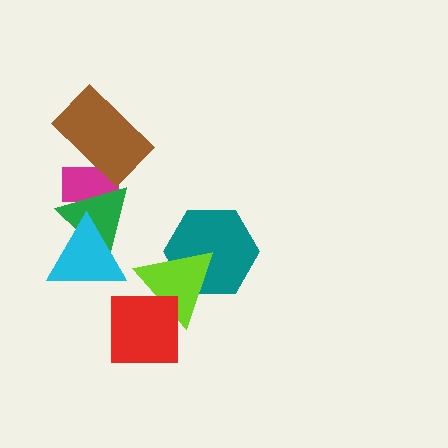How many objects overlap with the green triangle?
2 objects overlap with the green triangle.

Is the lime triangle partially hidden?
Yes, it is partially covered by another shape.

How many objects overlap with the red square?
1 object overlaps with the red square.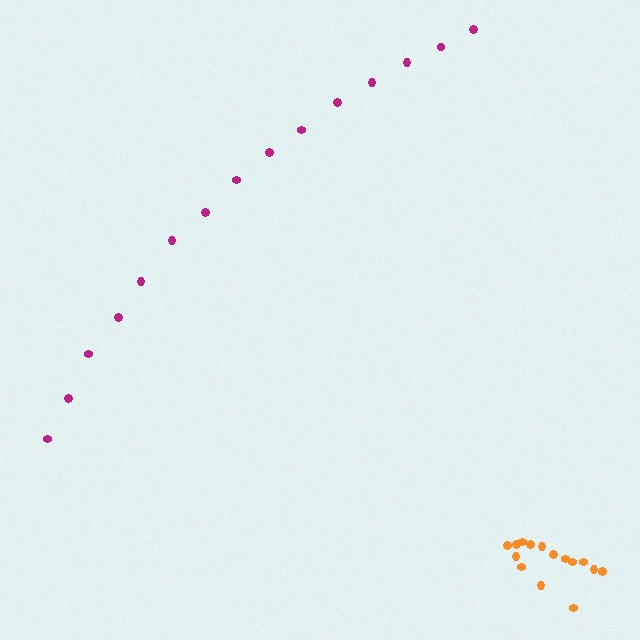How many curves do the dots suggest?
There are 2 distinct paths.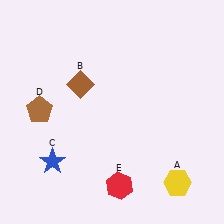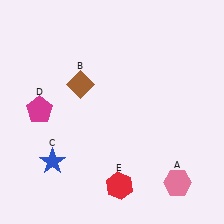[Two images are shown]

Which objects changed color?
A changed from yellow to pink. D changed from brown to magenta.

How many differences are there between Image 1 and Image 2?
There are 2 differences between the two images.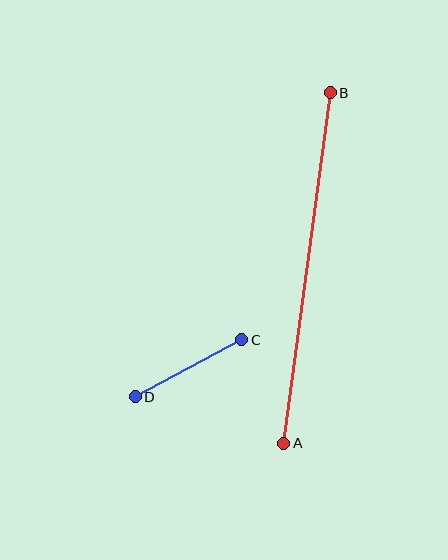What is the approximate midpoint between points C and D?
The midpoint is at approximately (188, 368) pixels.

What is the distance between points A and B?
The distance is approximately 354 pixels.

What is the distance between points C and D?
The distance is approximately 121 pixels.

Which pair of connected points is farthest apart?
Points A and B are farthest apart.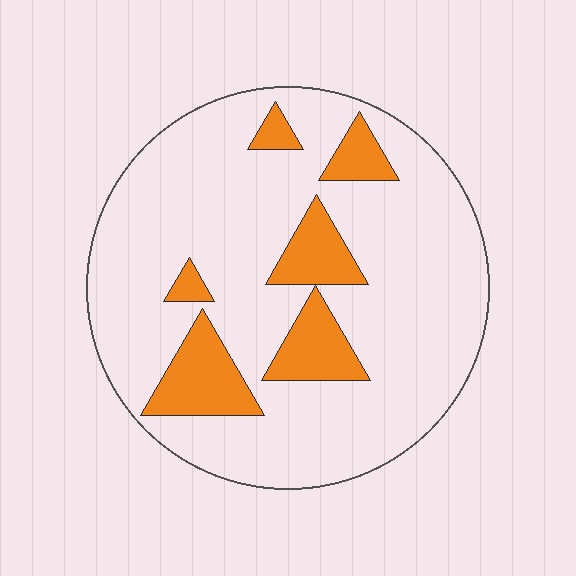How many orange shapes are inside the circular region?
6.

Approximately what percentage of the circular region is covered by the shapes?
Approximately 15%.